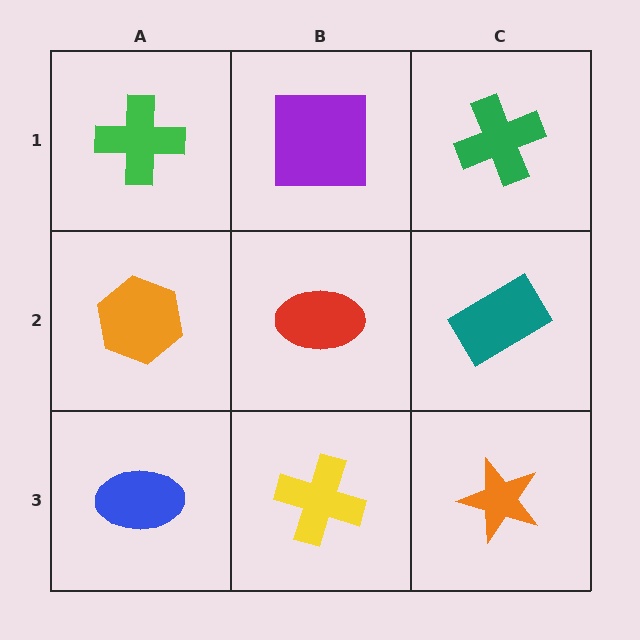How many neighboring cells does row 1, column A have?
2.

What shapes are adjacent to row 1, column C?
A teal rectangle (row 2, column C), a purple square (row 1, column B).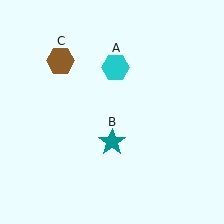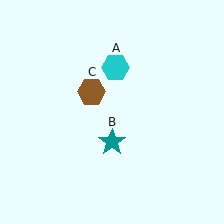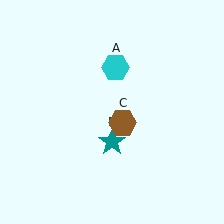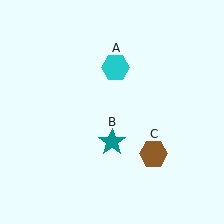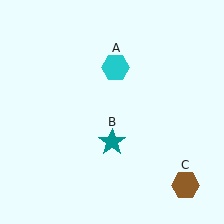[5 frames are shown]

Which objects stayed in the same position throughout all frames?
Cyan hexagon (object A) and teal star (object B) remained stationary.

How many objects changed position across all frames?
1 object changed position: brown hexagon (object C).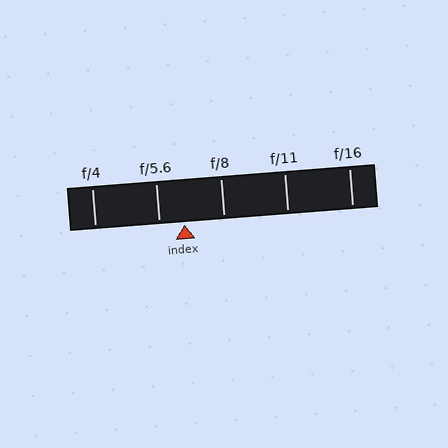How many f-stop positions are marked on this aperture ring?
There are 5 f-stop positions marked.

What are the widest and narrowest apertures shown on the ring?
The widest aperture shown is f/4 and the narrowest is f/16.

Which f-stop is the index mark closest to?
The index mark is closest to f/5.6.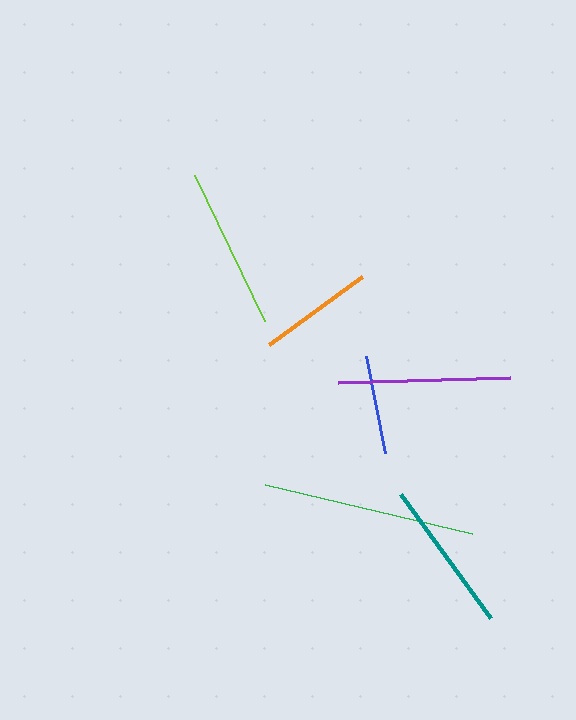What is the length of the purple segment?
The purple segment is approximately 172 pixels long.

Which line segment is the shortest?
The blue line is the shortest at approximately 99 pixels.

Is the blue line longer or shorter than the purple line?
The purple line is longer than the blue line.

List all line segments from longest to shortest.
From longest to shortest: green, purple, lime, teal, orange, blue.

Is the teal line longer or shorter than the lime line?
The lime line is longer than the teal line.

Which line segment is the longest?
The green line is the longest at approximately 213 pixels.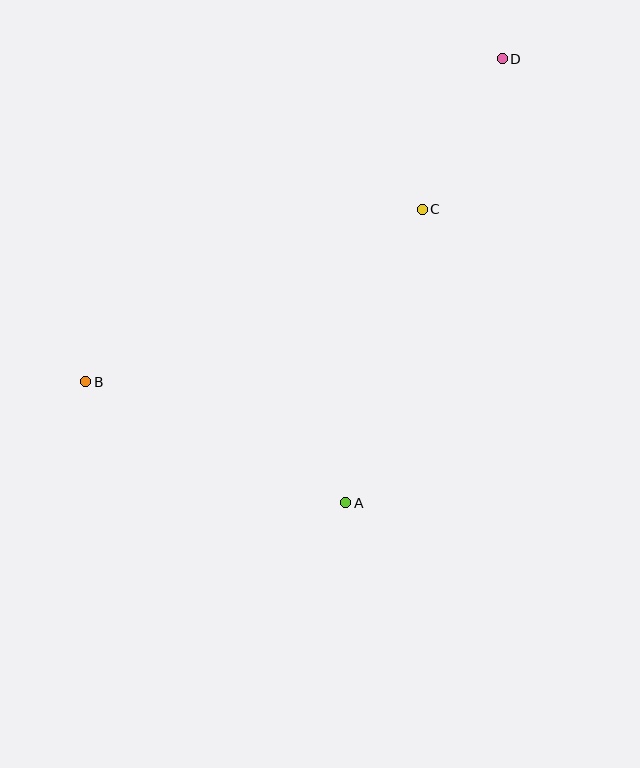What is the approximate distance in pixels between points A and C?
The distance between A and C is approximately 303 pixels.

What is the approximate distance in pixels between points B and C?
The distance between B and C is approximately 378 pixels.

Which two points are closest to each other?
Points C and D are closest to each other.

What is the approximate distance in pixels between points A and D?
The distance between A and D is approximately 470 pixels.